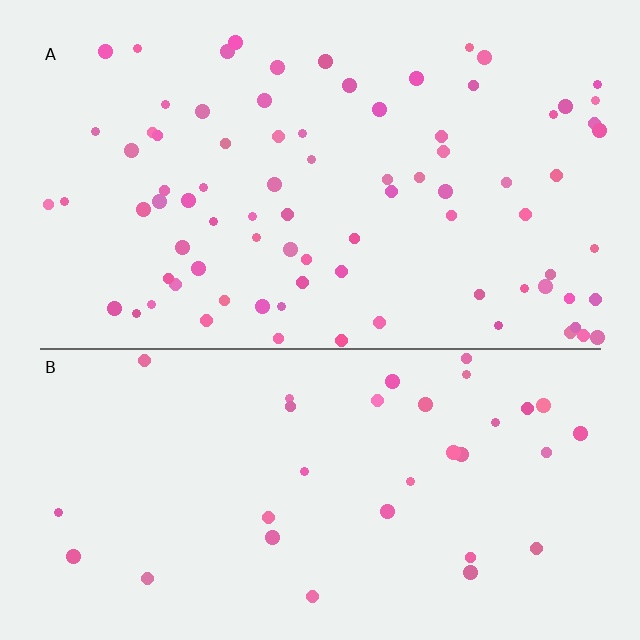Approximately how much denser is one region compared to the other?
Approximately 2.5× — region A over region B.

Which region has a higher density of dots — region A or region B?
A (the top).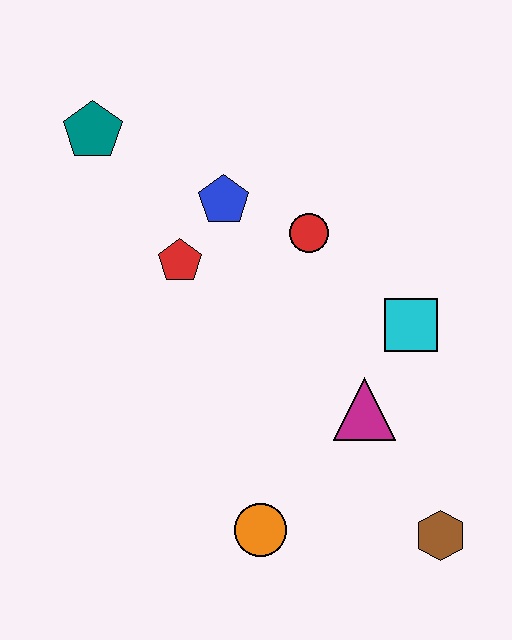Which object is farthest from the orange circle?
The teal pentagon is farthest from the orange circle.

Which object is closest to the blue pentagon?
The red pentagon is closest to the blue pentagon.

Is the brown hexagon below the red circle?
Yes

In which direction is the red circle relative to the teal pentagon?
The red circle is to the right of the teal pentagon.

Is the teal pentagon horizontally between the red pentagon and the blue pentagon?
No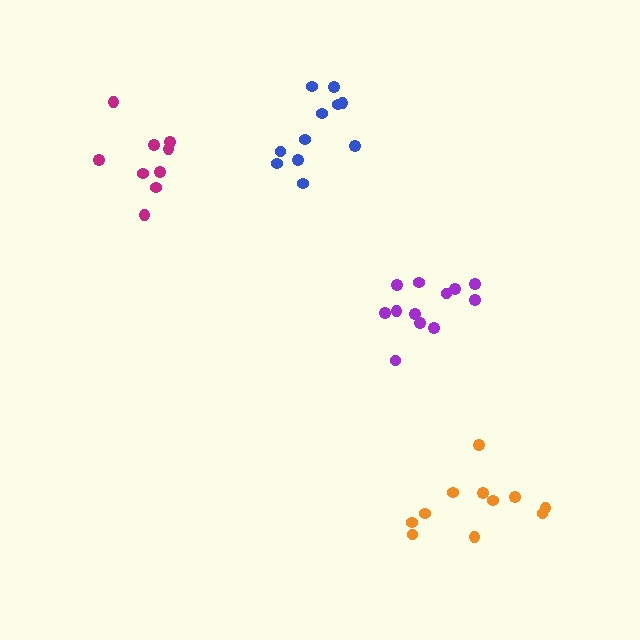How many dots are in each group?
Group 1: 11 dots, Group 2: 9 dots, Group 3: 12 dots, Group 4: 11 dots (43 total).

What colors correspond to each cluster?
The clusters are colored: blue, magenta, purple, orange.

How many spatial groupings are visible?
There are 4 spatial groupings.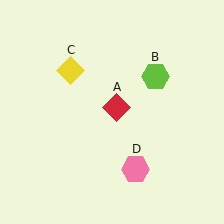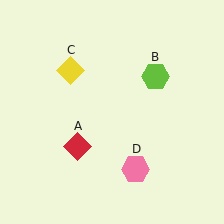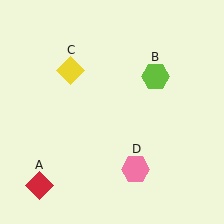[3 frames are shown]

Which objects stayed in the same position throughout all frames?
Lime hexagon (object B) and yellow diamond (object C) and pink hexagon (object D) remained stationary.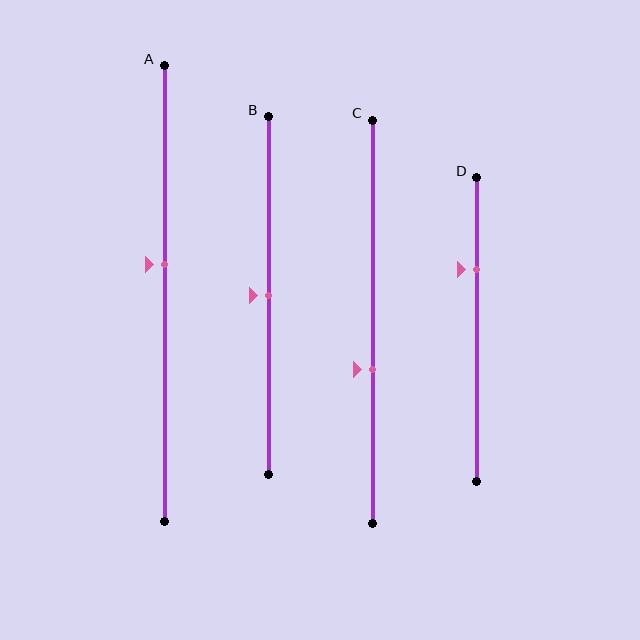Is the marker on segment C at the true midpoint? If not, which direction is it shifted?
No, the marker on segment C is shifted downward by about 12% of the segment length.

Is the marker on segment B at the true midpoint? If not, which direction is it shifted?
Yes, the marker on segment B is at the true midpoint.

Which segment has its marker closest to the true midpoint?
Segment B has its marker closest to the true midpoint.